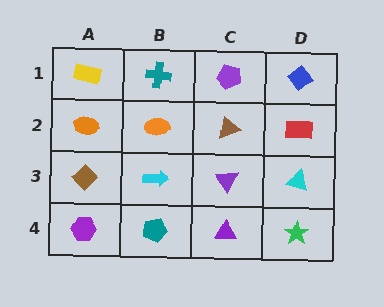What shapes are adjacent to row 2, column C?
A purple pentagon (row 1, column C), a purple triangle (row 3, column C), an orange ellipse (row 2, column B), a red rectangle (row 2, column D).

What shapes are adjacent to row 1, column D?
A red rectangle (row 2, column D), a purple pentagon (row 1, column C).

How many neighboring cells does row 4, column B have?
3.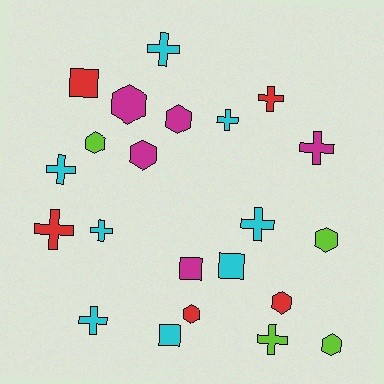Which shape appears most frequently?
Cross, with 10 objects.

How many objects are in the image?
There are 22 objects.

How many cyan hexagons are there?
There are no cyan hexagons.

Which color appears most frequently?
Cyan, with 8 objects.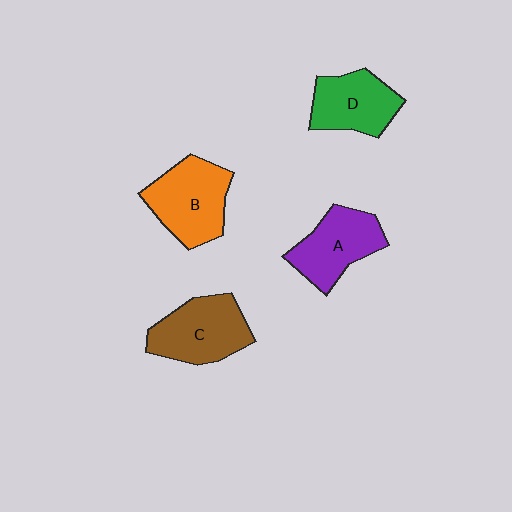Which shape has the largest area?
Shape B (orange).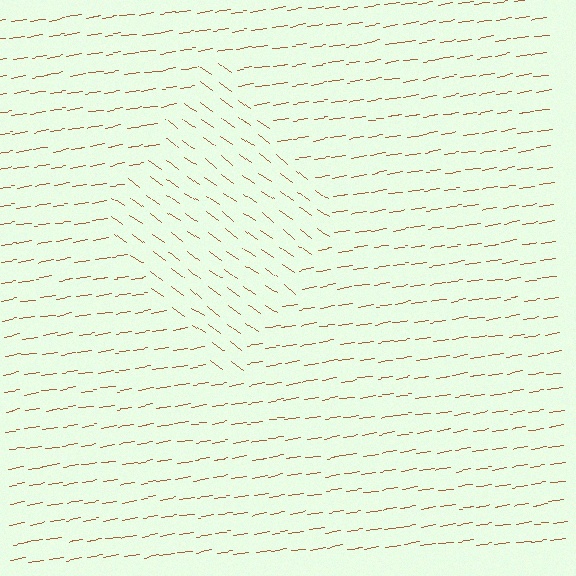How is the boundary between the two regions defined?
The boundary is defined purely by a change in line orientation (approximately 45 degrees difference). All lines are the same color and thickness.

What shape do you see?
I see a diamond.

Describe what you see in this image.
The image is filled with small brown line segments. A diamond region in the image has lines oriented differently from the surrounding lines, creating a visible texture boundary.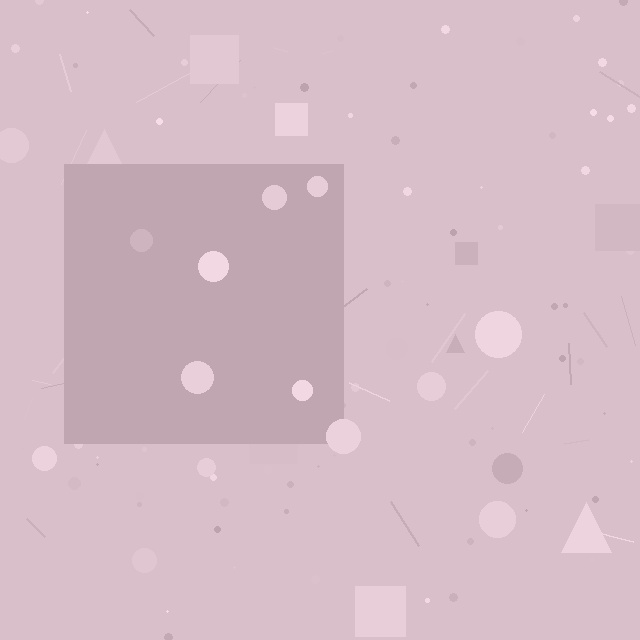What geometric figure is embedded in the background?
A square is embedded in the background.